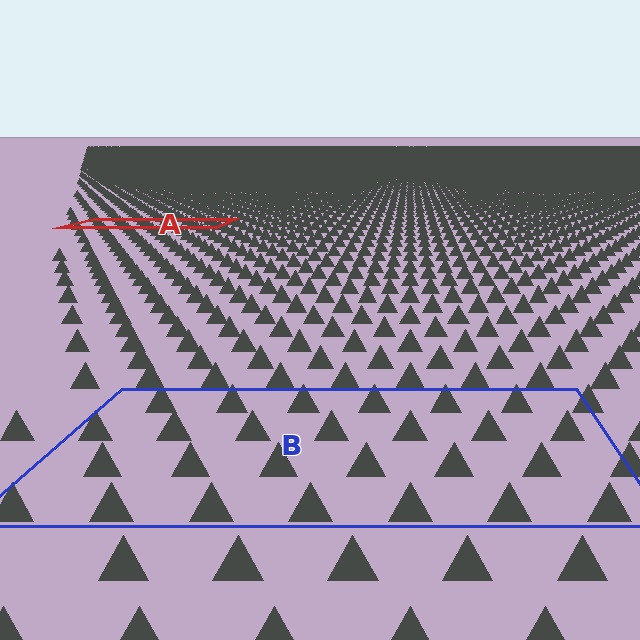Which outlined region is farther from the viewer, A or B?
Region A is farther from the viewer — the texture elements inside it appear smaller and more densely packed.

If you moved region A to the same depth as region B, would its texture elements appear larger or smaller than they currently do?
They would appear larger. At a closer depth, the same texture elements are projected at a bigger on-screen size.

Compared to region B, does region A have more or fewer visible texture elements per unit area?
Region A has more texture elements per unit area — they are packed more densely because it is farther away.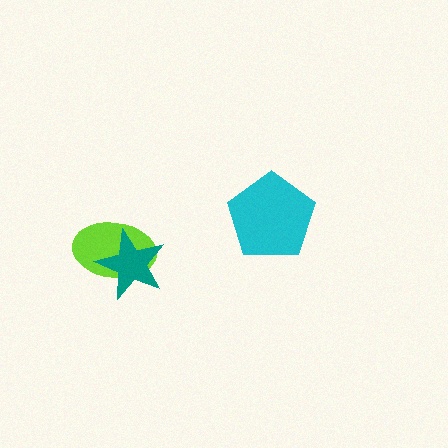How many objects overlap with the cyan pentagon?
0 objects overlap with the cyan pentagon.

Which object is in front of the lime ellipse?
The teal star is in front of the lime ellipse.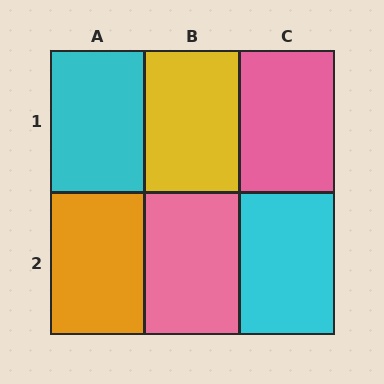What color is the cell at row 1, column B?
Yellow.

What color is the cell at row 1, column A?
Cyan.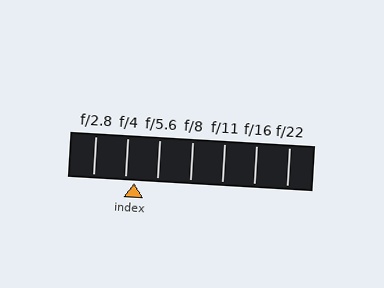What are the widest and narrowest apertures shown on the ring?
The widest aperture shown is f/2.8 and the narrowest is f/22.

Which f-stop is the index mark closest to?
The index mark is closest to f/4.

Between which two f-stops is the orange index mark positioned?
The index mark is between f/4 and f/5.6.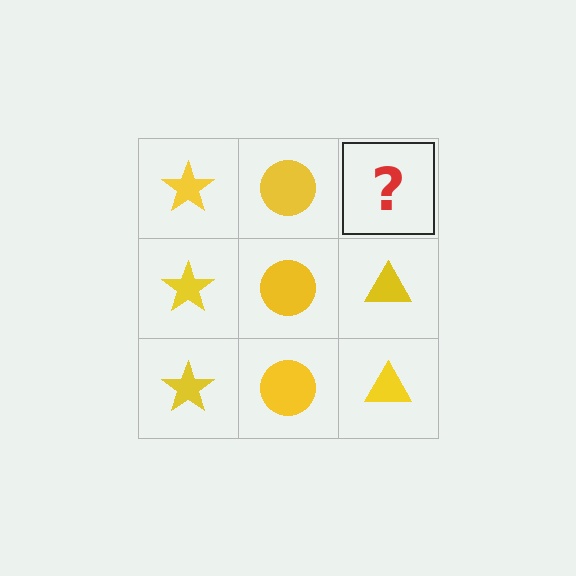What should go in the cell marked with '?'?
The missing cell should contain a yellow triangle.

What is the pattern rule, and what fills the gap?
The rule is that each column has a consistent shape. The gap should be filled with a yellow triangle.